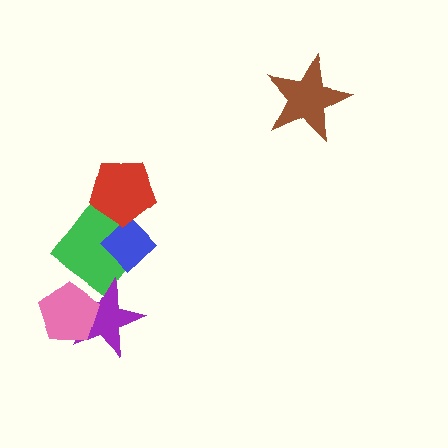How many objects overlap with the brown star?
0 objects overlap with the brown star.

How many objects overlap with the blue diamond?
2 objects overlap with the blue diamond.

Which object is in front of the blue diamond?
The red pentagon is in front of the blue diamond.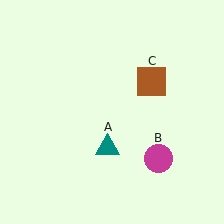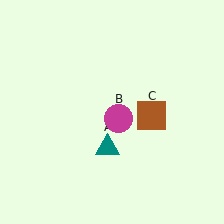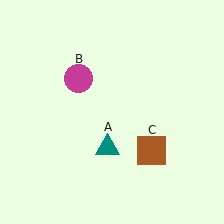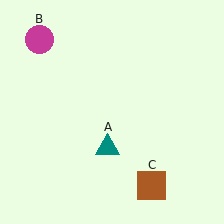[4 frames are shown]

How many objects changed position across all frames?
2 objects changed position: magenta circle (object B), brown square (object C).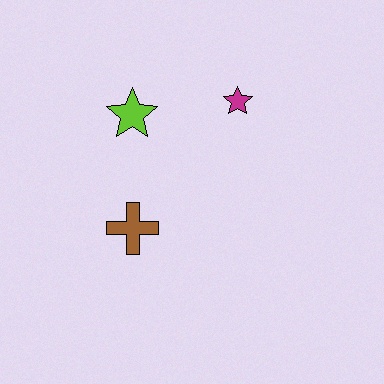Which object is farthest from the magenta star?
The brown cross is farthest from the magenta star.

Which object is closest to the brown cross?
The lime star is closest to the brown cross.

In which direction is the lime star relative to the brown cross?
The lime star is above the brown cross.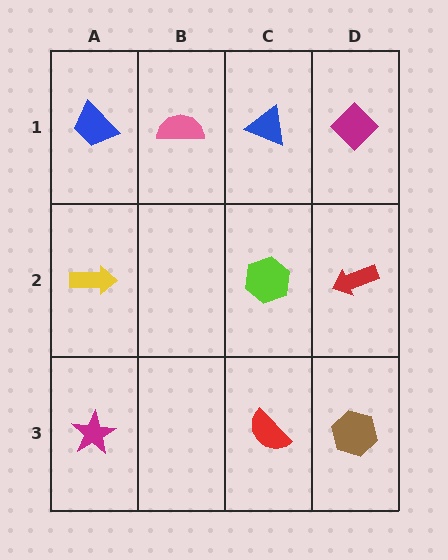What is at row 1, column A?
A blue trapezoid.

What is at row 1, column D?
A magenta diamond.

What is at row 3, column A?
A magenta star.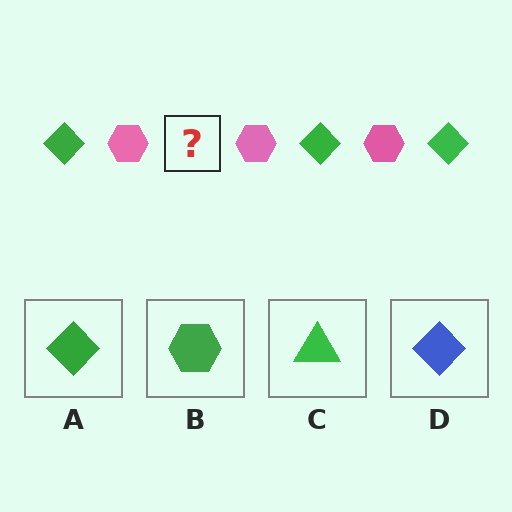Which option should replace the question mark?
Option A.